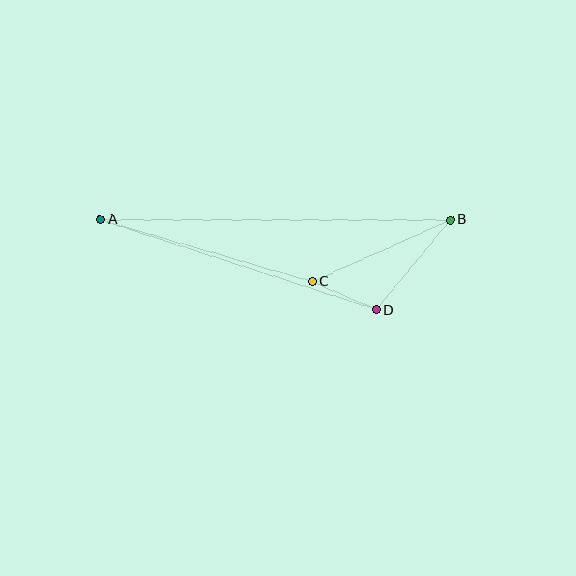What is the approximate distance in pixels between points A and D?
The distance between A and D is approximately 290 pixels.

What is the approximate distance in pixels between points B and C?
The distance between B and C is approximately 151 pixels.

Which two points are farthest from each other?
Points A and B are farthest from each other.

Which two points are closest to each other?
Points C and D are closest to each other.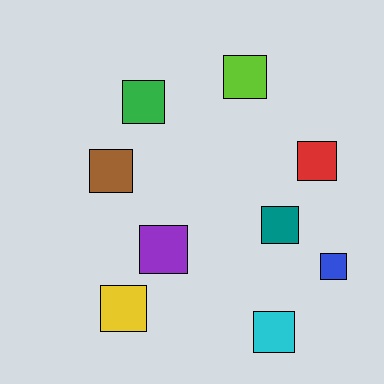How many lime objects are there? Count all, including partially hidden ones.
There is 1 lime object.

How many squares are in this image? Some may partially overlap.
There are 9 squares.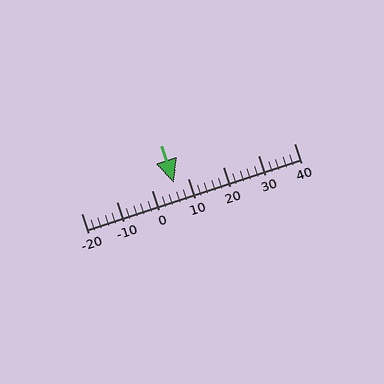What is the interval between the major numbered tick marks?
The major tick marks are spaced 10 units apart.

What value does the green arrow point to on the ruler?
The green arrow points to approximately 6.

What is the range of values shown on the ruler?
The ruler shows values from -20 to 40.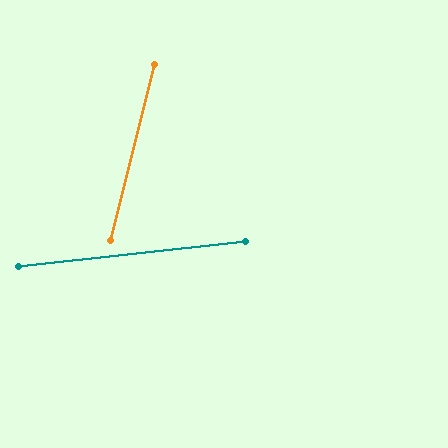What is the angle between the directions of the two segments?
Approximately 70 degrees.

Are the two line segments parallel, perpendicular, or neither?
Neither parallel nor perpendicular — they differ by about 70°.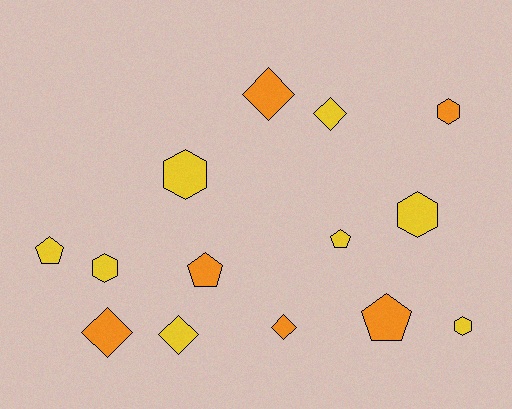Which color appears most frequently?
Yellow, with 8 objects.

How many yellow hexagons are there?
There are 4 yellow hexagons.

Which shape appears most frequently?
Diamond, with 5 objects.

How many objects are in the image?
There are 14 objects.